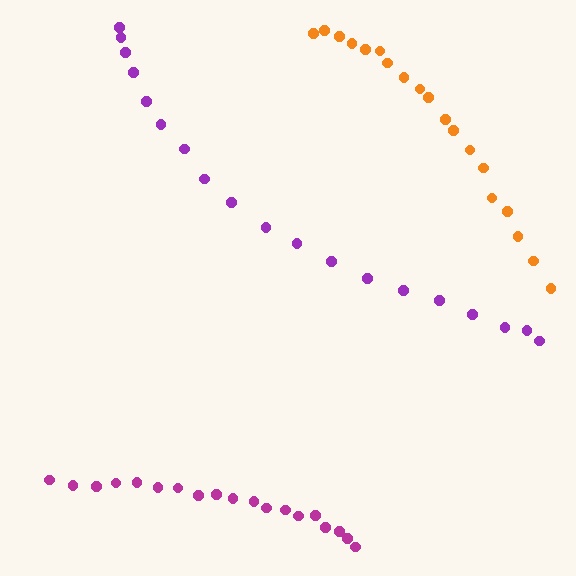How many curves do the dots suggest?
There are 3 distinct paths.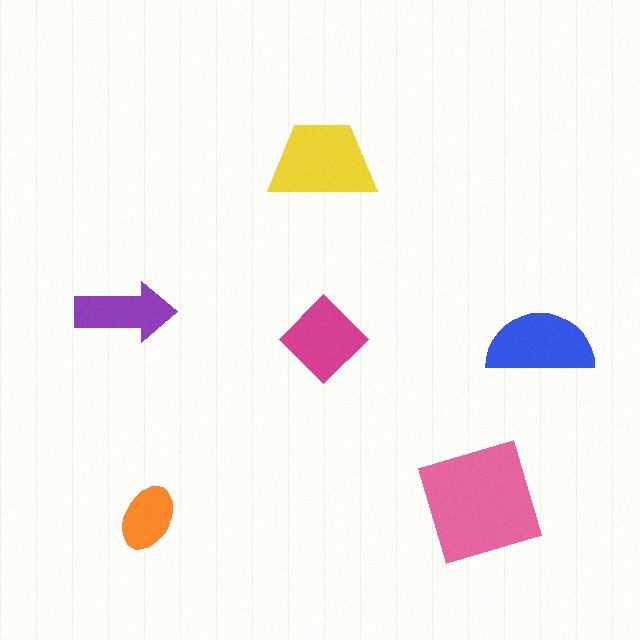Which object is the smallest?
The orange ellipse.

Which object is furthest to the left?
The purple arrow is leftmost.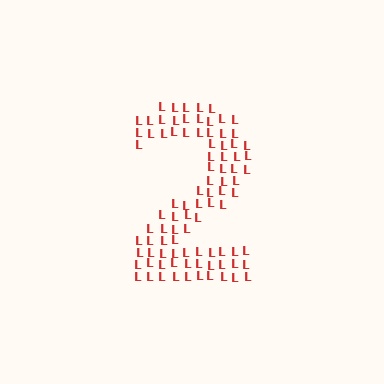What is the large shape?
The large shape is the digit 2.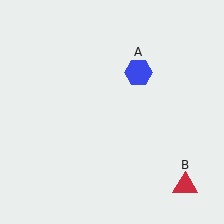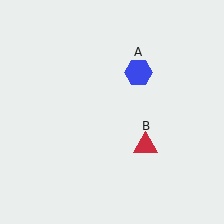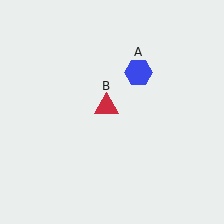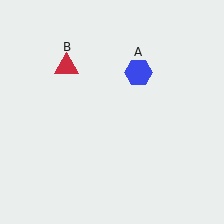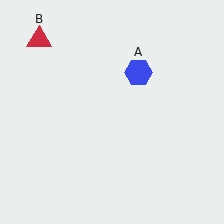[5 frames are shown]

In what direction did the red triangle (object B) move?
The red triangle (object B) moved up and to the left.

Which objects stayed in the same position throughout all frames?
Blue hexagon (object A) remained stationary.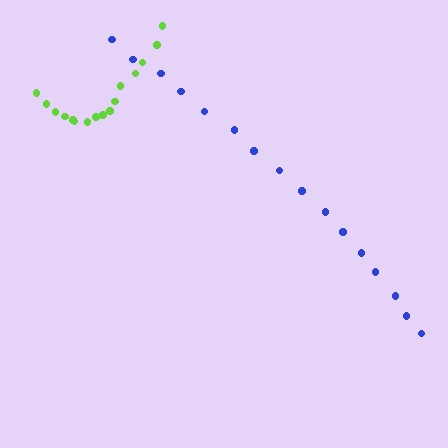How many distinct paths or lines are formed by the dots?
There are 2 distinct paths.